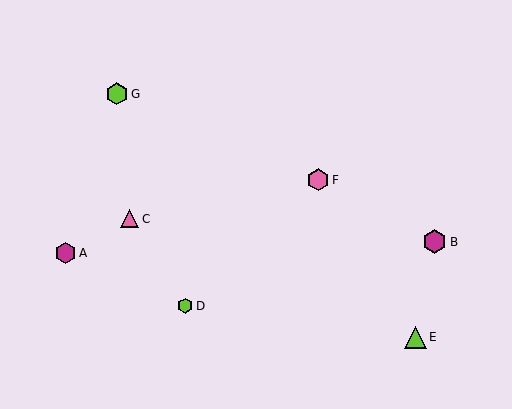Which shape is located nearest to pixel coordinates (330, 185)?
The pink hexagon (labeled F) at (318, 180) is nearest to that location.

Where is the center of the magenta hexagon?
The center of the magenta hexagon is at (66, 253).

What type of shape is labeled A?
Shape A is a magenta hexagon.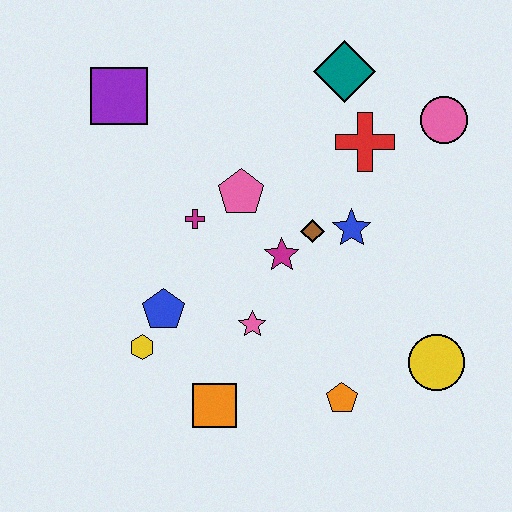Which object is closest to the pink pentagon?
The magenta cross is closest to the pink pentagon.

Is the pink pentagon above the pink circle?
No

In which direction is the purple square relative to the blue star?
The purple square is to the left of the blue star.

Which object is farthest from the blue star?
The purple square is farthest from the blue star.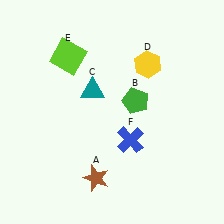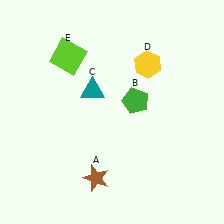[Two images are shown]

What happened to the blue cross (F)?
The blue cross (F) was removed in Image 2. It was in the bottom-right area of Image 1.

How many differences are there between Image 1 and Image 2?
There is 1 difference between the two images.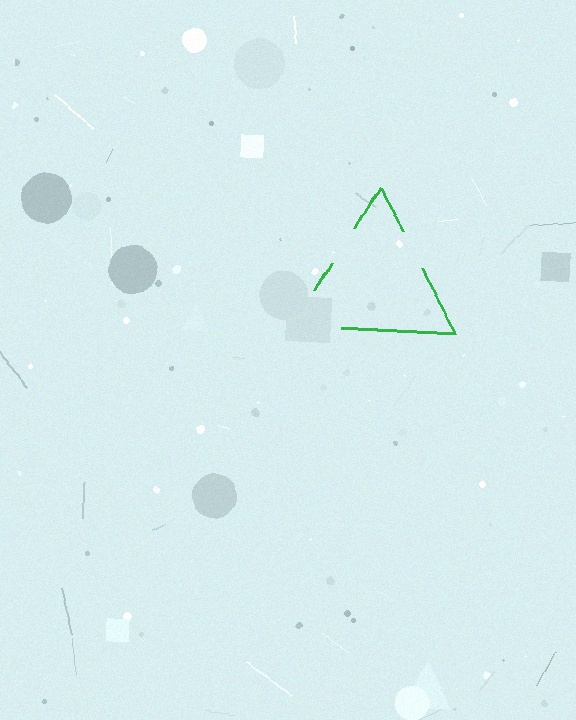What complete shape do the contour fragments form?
The contour fragments form a triangle.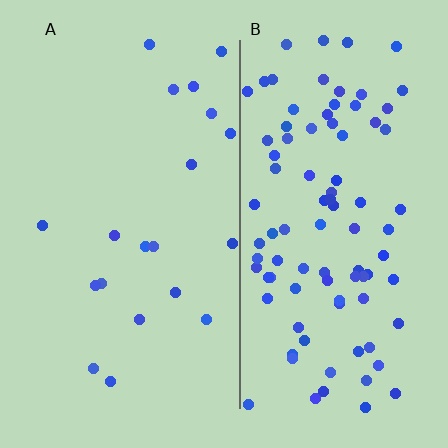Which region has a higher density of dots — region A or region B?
B (the right).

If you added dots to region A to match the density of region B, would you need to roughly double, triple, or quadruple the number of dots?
Approximately quadruple.